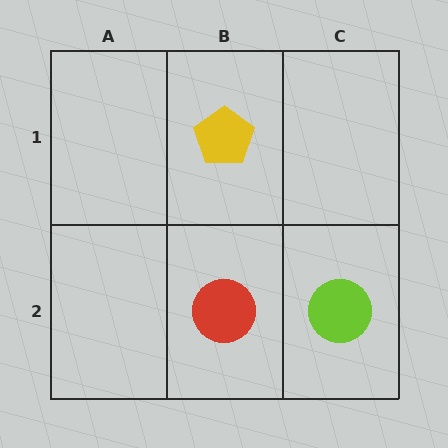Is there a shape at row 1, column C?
No, that cell is empty.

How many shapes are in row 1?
1 shape.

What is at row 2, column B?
A red circle.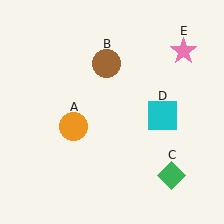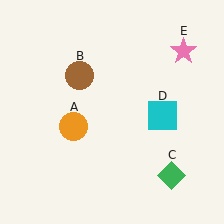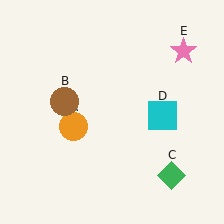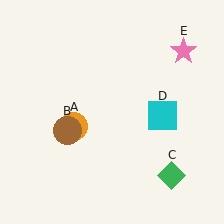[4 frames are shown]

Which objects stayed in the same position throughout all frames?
Orange circle (object A) and green diamond (object C) and cyan square (object D) and pink star (object E) remained stationary.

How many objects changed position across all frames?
1 object changed position: brown circle (object B).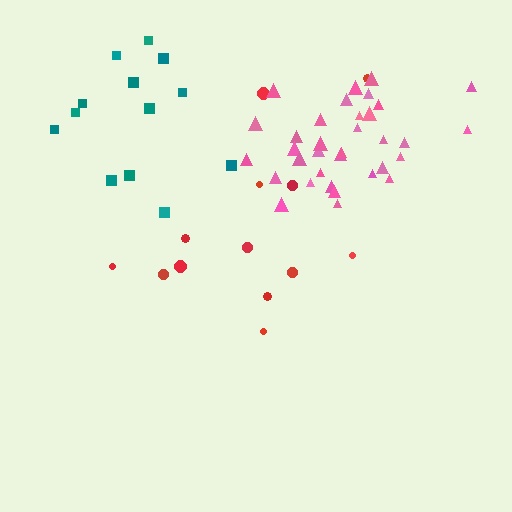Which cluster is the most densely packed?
Pink.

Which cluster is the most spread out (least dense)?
Red.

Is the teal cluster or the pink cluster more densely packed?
Pink.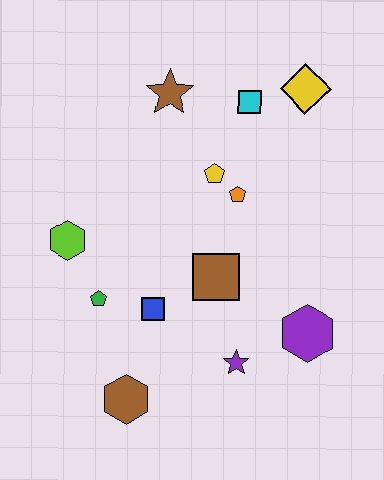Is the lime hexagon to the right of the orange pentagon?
No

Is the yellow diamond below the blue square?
No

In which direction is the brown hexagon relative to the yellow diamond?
The brown hexagon is below the yellow diamond.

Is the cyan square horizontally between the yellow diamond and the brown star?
Yes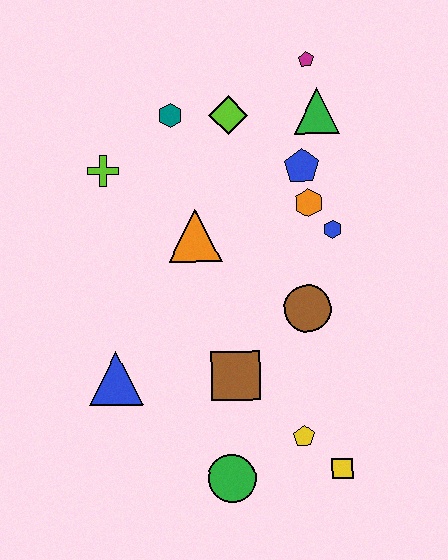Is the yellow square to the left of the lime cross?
No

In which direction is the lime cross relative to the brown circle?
The lime cross is to the left of the brown circle.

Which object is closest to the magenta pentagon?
The green triangle is closest to the magenta pentagon.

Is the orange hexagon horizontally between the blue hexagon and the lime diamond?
Yes